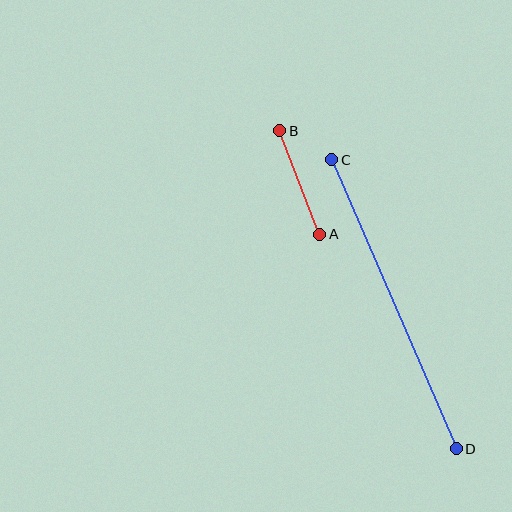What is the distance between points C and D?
The distance is approximately 315 pixels.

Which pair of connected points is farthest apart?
Points C and D are farthest apart.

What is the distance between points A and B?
The distance is approximately 111 pixels.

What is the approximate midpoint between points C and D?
The midpoint is at approximately (394, 304) pixels.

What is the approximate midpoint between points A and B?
The midpoint is at approximately (300, 183) pixels.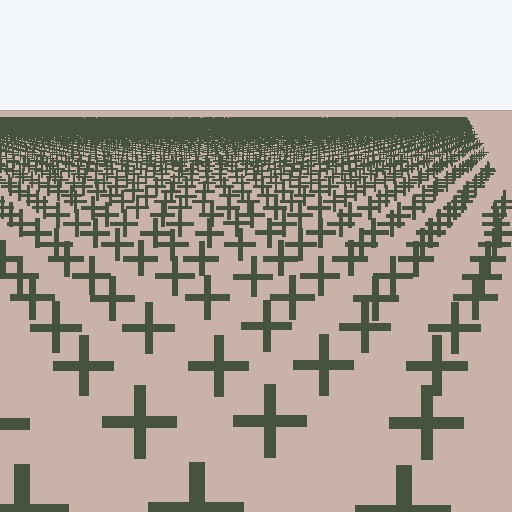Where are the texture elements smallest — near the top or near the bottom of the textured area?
Near the top.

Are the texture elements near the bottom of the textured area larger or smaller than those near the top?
Larger. Near the bottom, elements are closer to the viewer and appear at a bigger on-screen size.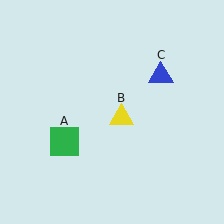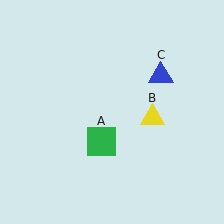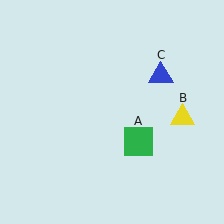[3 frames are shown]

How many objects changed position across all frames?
2 objects changed position: green square (object A), yellow triangle (object B).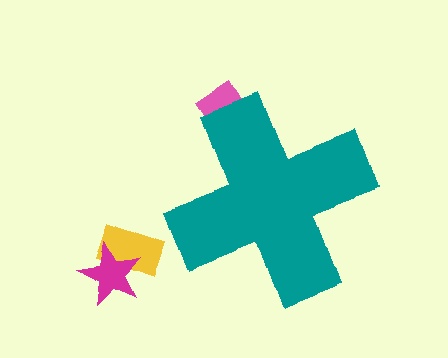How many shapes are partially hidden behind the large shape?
1 shape is partially hidden.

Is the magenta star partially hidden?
No, the magenta star is fully visible.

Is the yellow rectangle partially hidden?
No, the yellow rectangle is fully visible.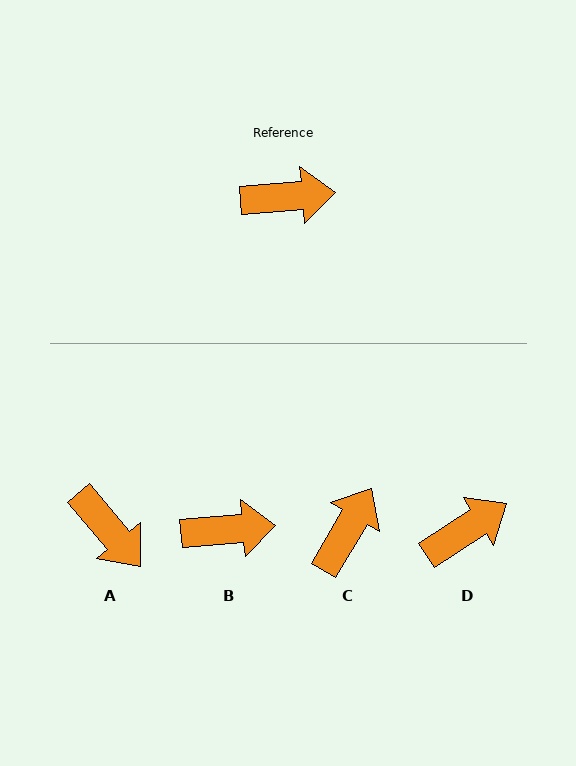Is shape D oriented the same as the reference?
No, it is off by about 28 degrees.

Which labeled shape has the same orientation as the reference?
B.